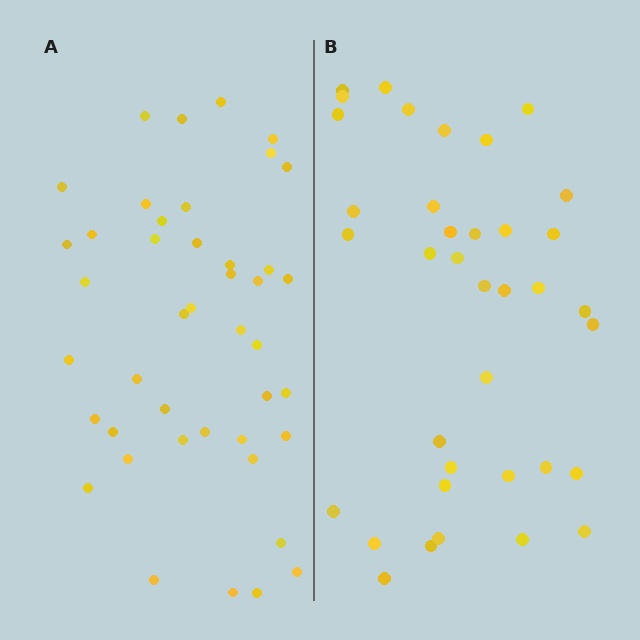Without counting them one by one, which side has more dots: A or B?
Region A (the left region) has more dots.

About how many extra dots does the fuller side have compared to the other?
Region A has about 6 more dots than region B.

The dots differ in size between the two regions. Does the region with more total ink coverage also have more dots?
No. Region B has more total ink coverage because its dots are larger, but region A actually contains more individual dots. Total area can be misleading — the number of items is what matters here.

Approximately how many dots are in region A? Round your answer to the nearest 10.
About 40 dots. (The exact count is 43, which rounds to 40.)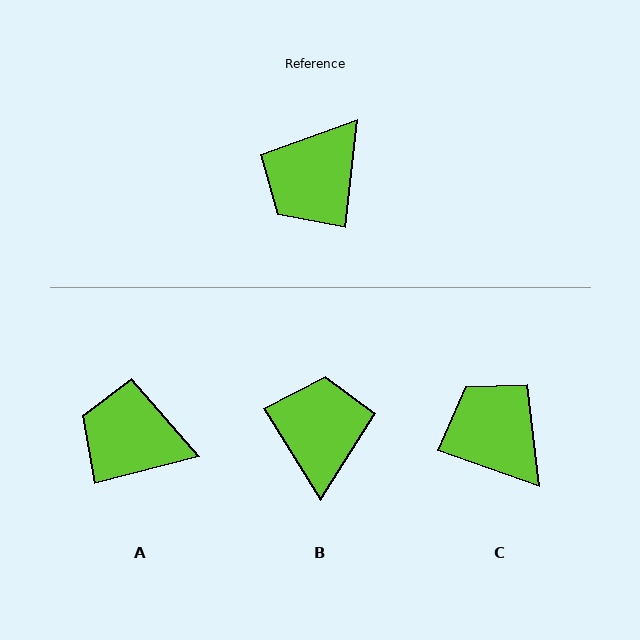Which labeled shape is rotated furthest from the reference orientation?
B, about 142 degrees away.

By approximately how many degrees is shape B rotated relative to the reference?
Approximately 142 degrees clockwise.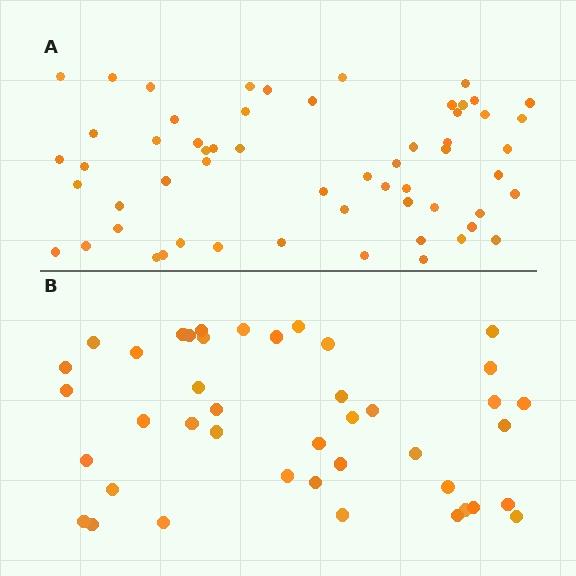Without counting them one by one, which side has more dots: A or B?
Region A (the top region) has more dots.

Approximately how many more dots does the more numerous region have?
Region A has approximately 15 more dots than region B.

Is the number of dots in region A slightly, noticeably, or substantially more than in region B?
Region A has noticeably more, but not dramatically so. The ratio is roughly 1.4 to 1.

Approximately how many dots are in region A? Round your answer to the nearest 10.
About 60 dots. (The exact count is 58, which rounds to 60.)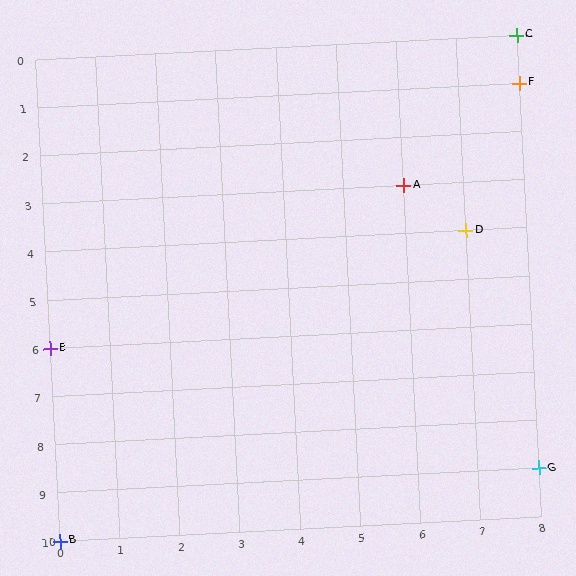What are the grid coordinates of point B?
Point B is at grid coordinates (0, 10).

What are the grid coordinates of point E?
Point E is at grid coordinates (0, 6).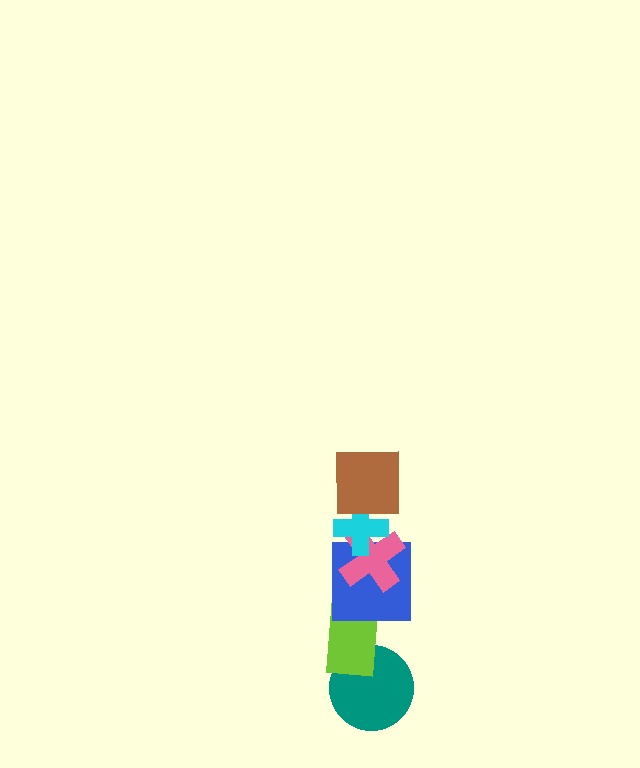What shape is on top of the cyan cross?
The brown square is on top of the cyan cross.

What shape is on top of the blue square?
The pink cross is on top of the blue square.